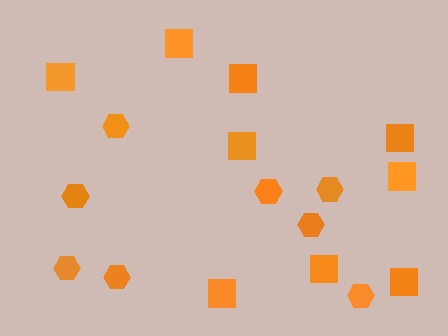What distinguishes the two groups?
There are 2 groups: one group of squares (9) and one group of hexagons (8).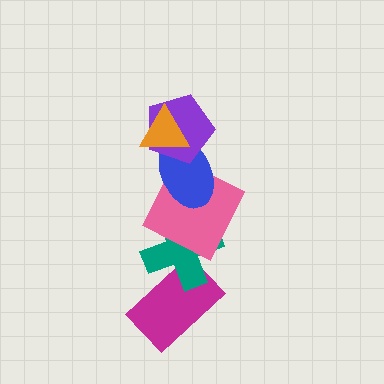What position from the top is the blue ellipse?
The blue ellipse is 3rd from the top.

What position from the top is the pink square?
The pink square is 4th from the top.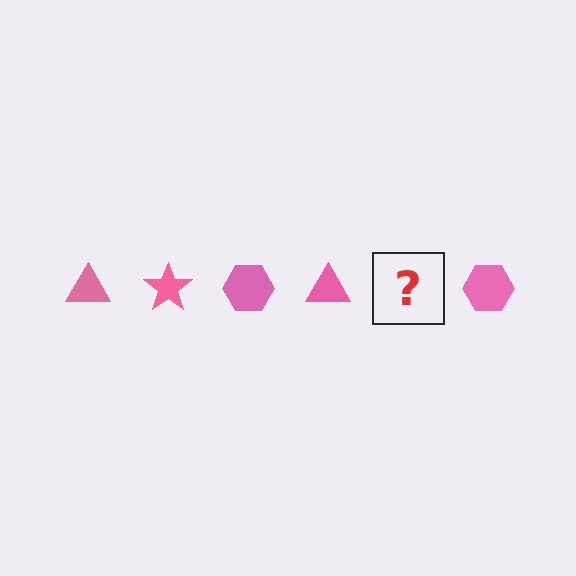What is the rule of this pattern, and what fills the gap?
The rule is that the pattern cycles through triangle, star, hexagon shapes in pink. The gap should be filled with a pink star.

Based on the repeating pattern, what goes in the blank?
The blank should be a pink star.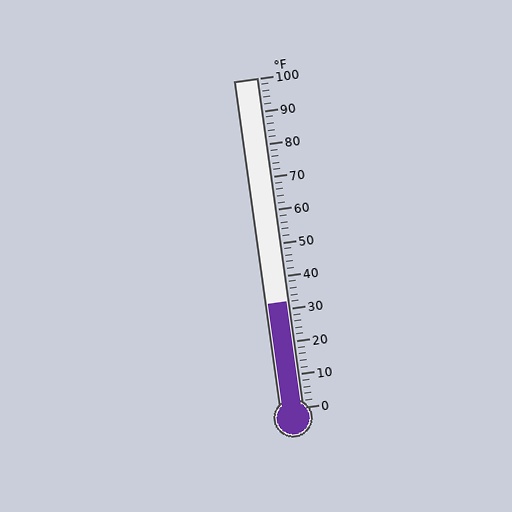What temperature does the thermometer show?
The thermometer shows approximately 32°F.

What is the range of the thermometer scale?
The thermometer scale ranges from 0°F to 100°F.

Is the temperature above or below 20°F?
The temperature is above 20°F.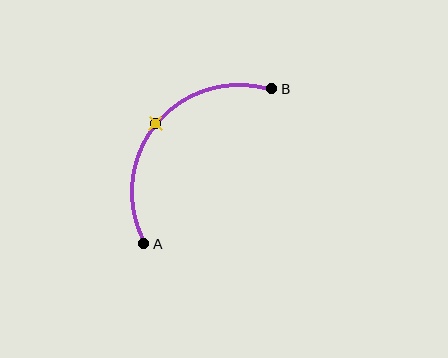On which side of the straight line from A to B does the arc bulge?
The arc bulges above and to the left of the straight line connecting A and B.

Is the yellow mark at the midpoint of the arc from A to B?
Yes. The yellow mark lies on the arc at equal arc-length from both A and B — it is the arc midpoint.